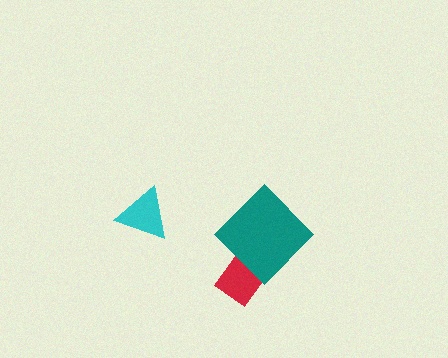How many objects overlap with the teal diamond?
1 object overlaps with the teal diamond.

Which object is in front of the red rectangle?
The teal diamond is in front of the red rectangle.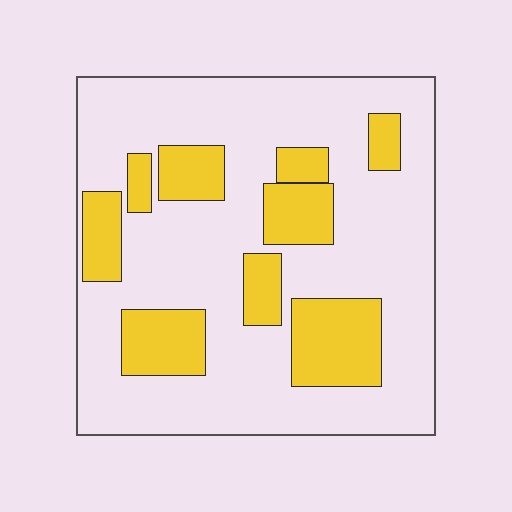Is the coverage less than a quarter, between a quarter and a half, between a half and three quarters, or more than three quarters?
Between a quarter and a half.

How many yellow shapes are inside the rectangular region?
9.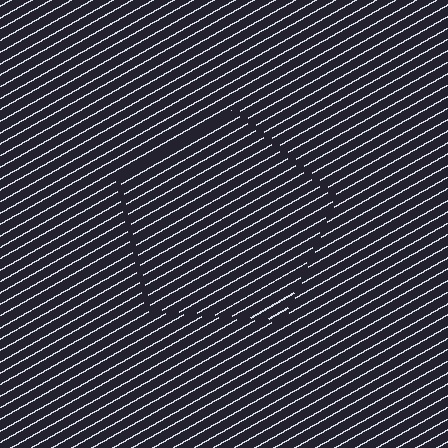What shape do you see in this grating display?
An illusory pentagon. The interior of the shape contains the same grating, shifted by half a period — the contour is defined by the phase discontinuity where line-ends from the inner and outer gratings abut.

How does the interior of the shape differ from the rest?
The interior of the shape contains the same grating, shifted by half a period — the contour is defined by the phase discontinuity where line-ends from the inner and outer gratings abut.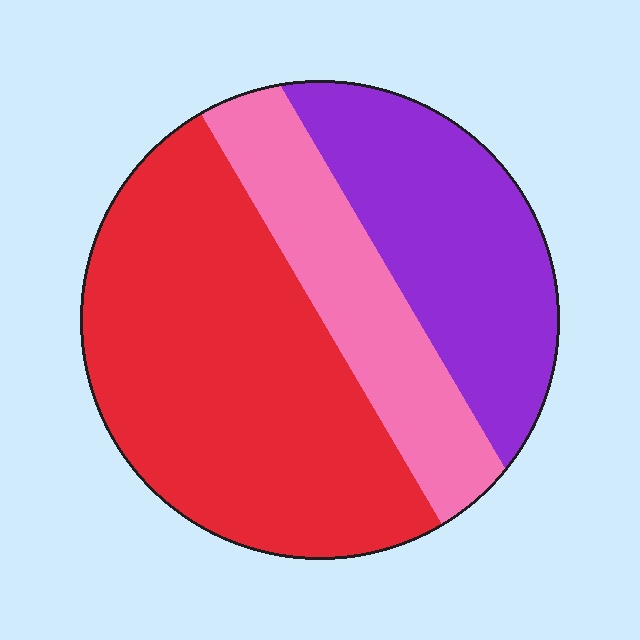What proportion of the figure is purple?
Purple takes up about one quarter (1/4) of the figure.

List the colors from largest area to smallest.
From largest to smallest: red, purple, pink.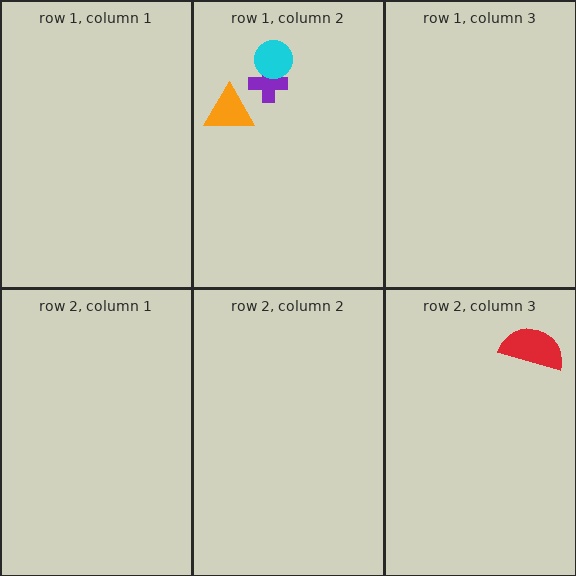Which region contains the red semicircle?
The row 2, column 3 region.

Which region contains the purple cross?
The row 1, column 2 region.